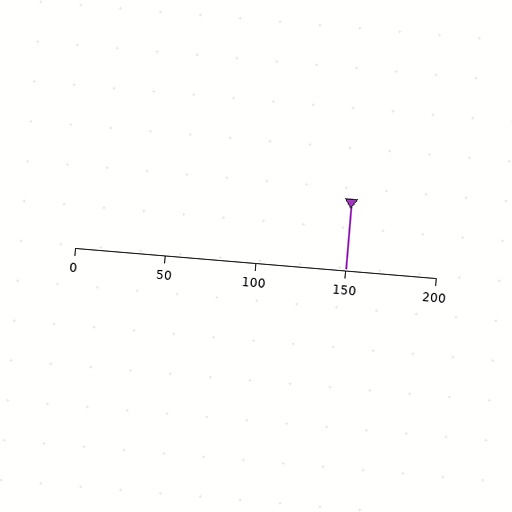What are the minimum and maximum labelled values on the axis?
The axis runs from 0 to 200.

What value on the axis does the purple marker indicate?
The marker indicates approximately 150.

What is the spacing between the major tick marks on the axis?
The major ticks are spaced 50 apart.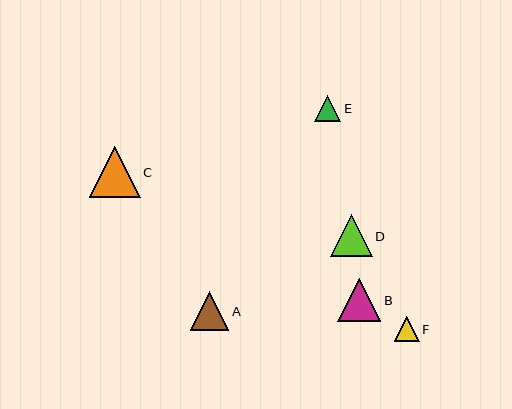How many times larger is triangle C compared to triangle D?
Triangle C is approximately 1.2 times the size of triangle D.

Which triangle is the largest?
Triangle C is the largest with a size of approximately 51 pixels.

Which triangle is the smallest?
Triangle F is the smallest with a size of approximately 25 pixels.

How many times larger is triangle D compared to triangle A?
Triangle D is approximately 1.1 times the size of triangle A.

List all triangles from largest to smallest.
From largest to smallest: C, B, D, A, E, F.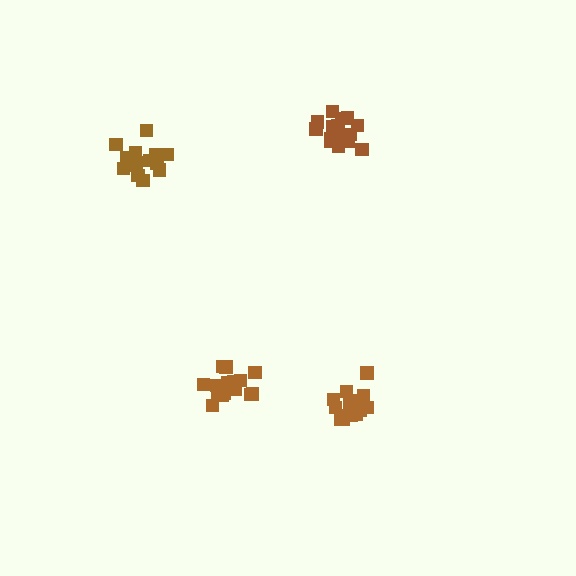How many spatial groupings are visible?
There are 4 spatial groupings.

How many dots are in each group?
Group 1: 20 dots, Group 2: 14 dots, Group 3: 17 dots, Group 4: 17 dots (68 total).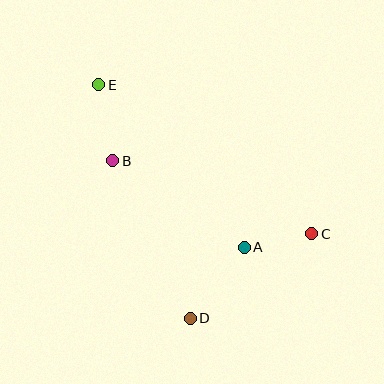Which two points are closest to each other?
Points A and C are closest to each other.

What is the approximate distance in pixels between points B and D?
The distance between B and D is approximately 176 pixels.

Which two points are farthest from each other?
Points C and E are farthest from each other.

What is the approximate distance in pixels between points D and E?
The distance between D and E is approximately 251 pixels.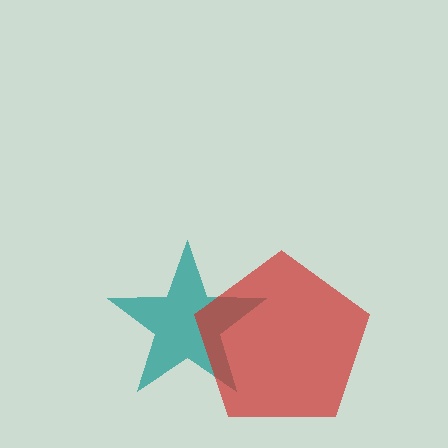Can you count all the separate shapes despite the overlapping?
Yes, there are 2 separate shapes.